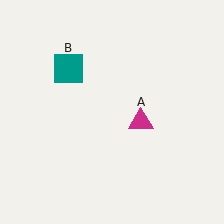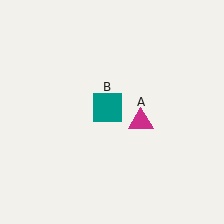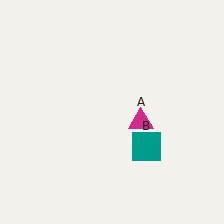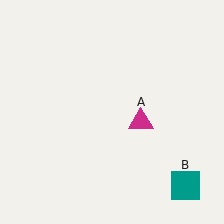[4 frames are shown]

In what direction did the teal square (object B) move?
The teal square (object B) moved down and to the right.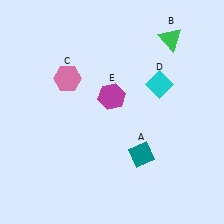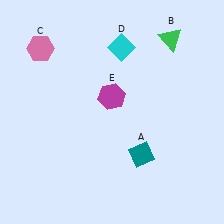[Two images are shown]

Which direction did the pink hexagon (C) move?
The pink hexagon (C) moved up.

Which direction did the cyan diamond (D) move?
The cyan diamond (D) moved left.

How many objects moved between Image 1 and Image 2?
2 objects moved between the two images.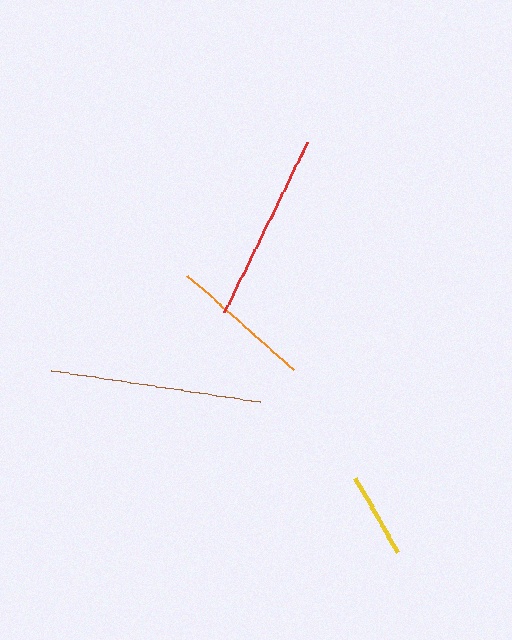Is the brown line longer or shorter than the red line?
The brown line is longer than the red line.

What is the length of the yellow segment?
The yellow segment is approximately 86 pixels long.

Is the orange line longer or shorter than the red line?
The red line is longer than the orange line.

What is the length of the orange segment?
The orange segment is approximately 143 pixels long.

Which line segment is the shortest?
The yellow line is the shortest at approximately 86 pixels.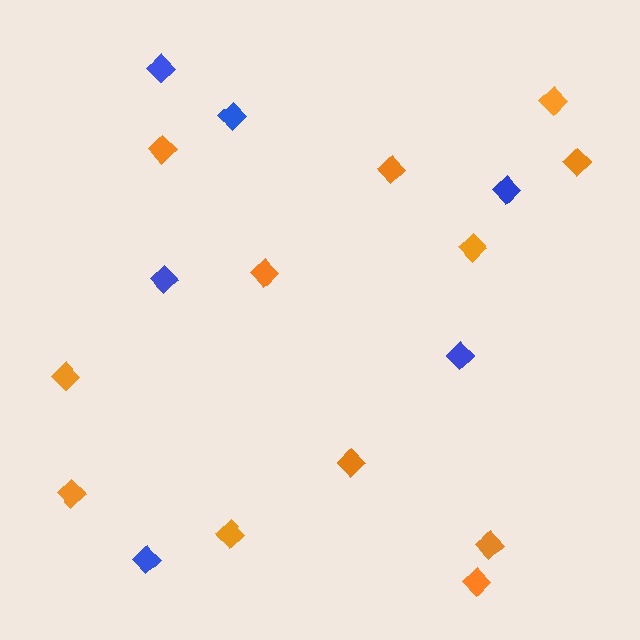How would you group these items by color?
There are 2 groups: one group of orange diamonds (12) and one group of blue diamonds (6).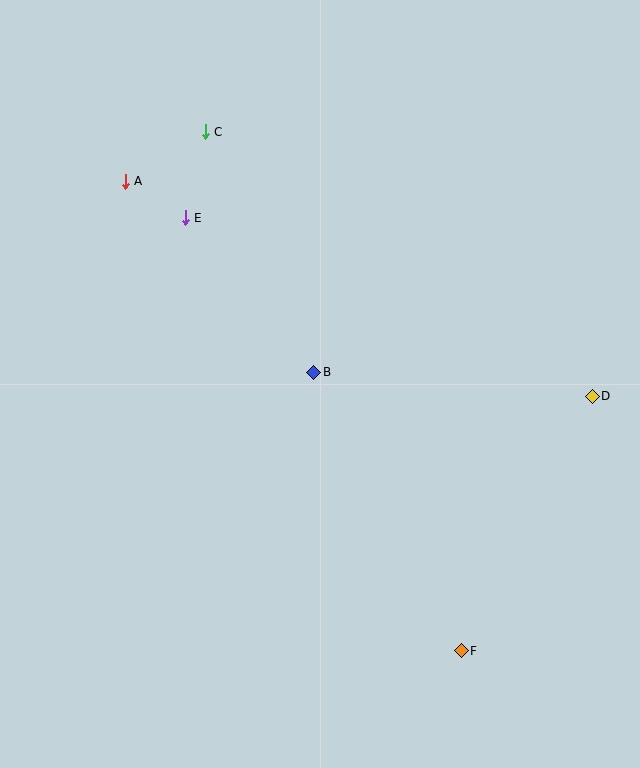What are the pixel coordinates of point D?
Point D is at (592, 396).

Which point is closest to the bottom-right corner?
Point F is closest to the bottom-right corner.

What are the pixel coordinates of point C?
Point C is at (205, 132).